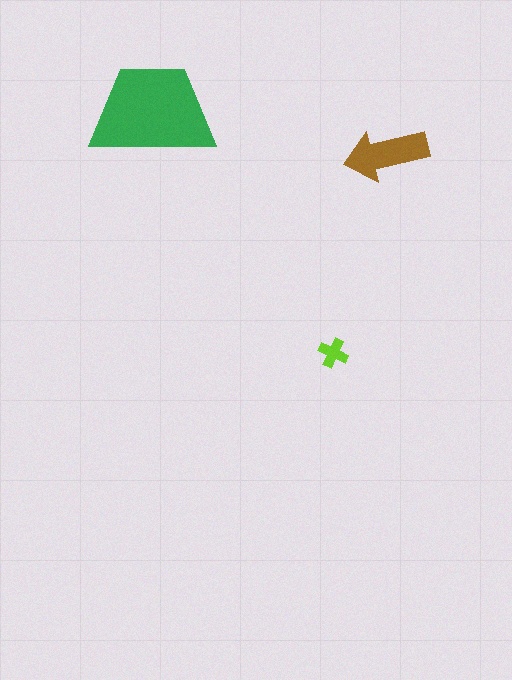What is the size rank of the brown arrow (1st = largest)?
2nd.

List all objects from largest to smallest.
The green trapezoid, the brown arrow, the lime cross.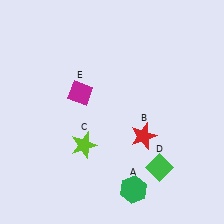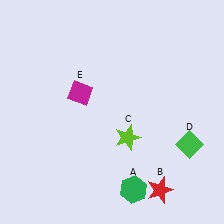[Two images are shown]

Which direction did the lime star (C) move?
The lime star (C) moved right.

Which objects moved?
The objects that moved are: the red star (B), the lime star (C), the green diamond (D).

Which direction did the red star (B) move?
The red star (B) moved down.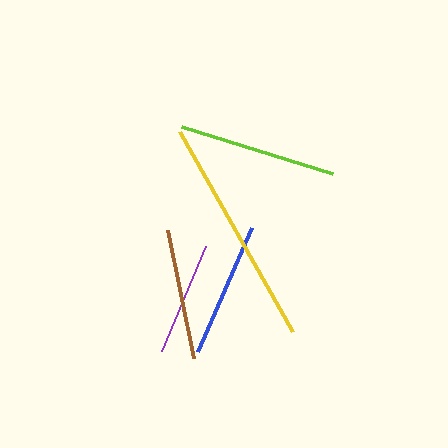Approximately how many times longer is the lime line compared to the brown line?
The lime line is approximately 1.2 times the length of the brown line.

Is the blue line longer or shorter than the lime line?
The lime line is longer than the blue line.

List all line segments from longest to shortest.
From longest to shortest: yellow, lime, blue, brown, purple.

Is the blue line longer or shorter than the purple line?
The blue line is longer than the purple line.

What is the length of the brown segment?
The brown segment is approximately 131 pixels long.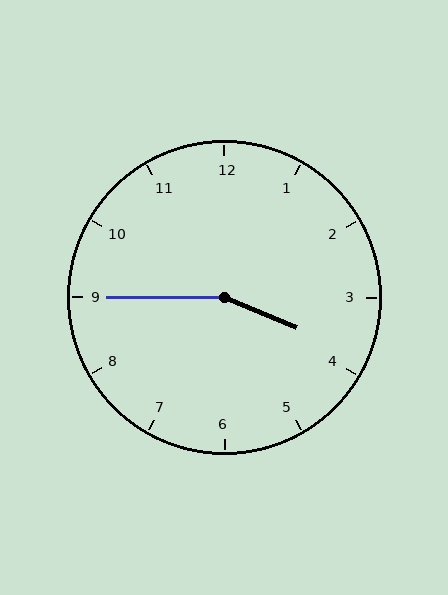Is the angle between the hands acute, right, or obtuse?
It is obtuse.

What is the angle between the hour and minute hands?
Approximately 158 degrees.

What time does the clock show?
3:45.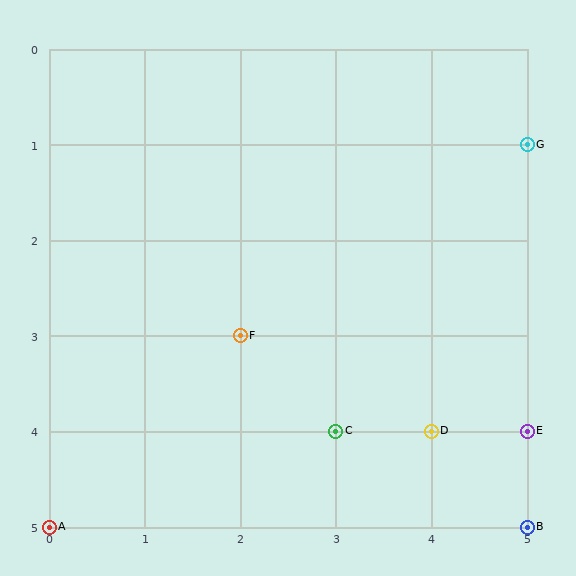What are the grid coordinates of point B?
Point B is at grid coordinates (5, 5).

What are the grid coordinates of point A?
Point A is at grid coordinates (0, 5).